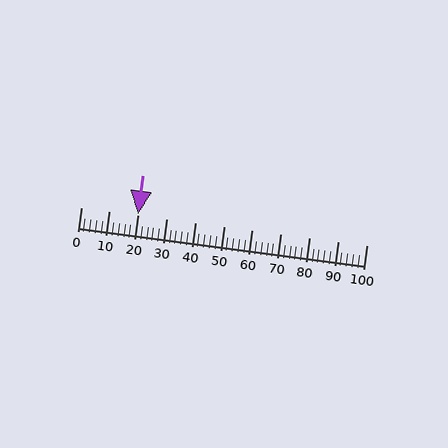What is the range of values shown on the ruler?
The ruler shows values from 0 to 100.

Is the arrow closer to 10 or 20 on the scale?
The arrow is closer to 20.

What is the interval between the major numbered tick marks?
The major tick marks are spaced 10 units apart.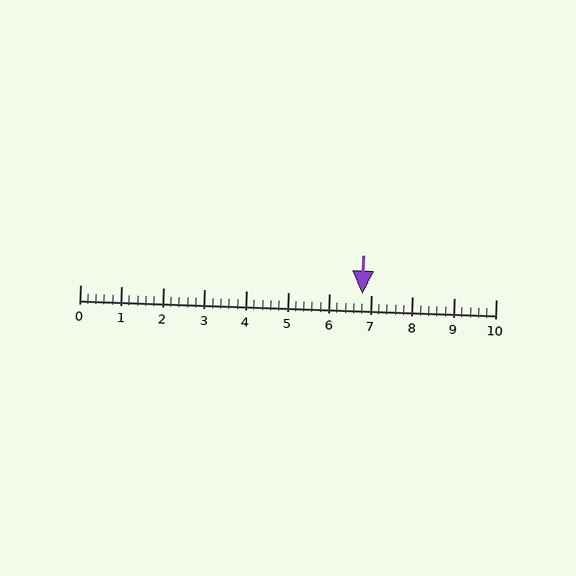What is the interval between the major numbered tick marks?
The major tick marks are spaced 1 units apart.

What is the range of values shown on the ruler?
The ruler shows values from 0 to 10.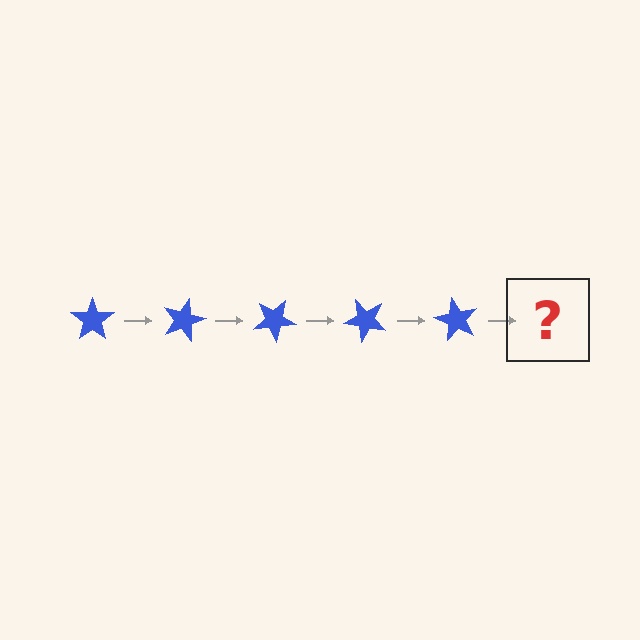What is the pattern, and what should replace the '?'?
The pattern is that the star rotates 15 degrees each step. The '?' should be a blue star rotated 75 degrees.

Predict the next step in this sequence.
The next step is a blue star rotated 75 degrees.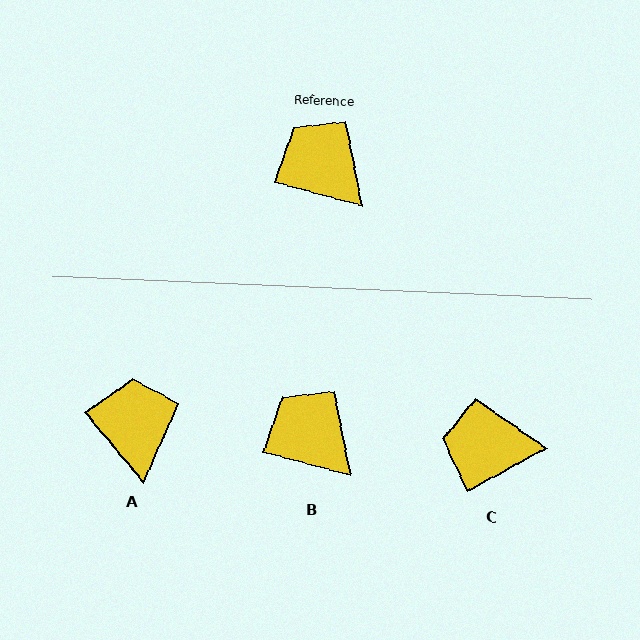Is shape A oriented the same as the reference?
No, it is off by about 35 degrees.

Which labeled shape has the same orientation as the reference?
B.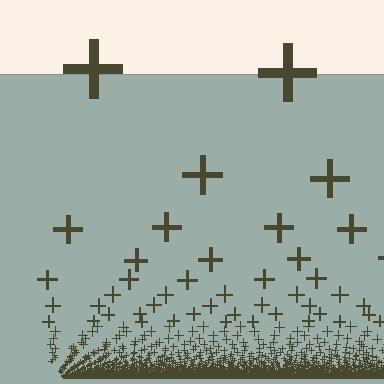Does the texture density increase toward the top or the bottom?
Density increases toward the bottom.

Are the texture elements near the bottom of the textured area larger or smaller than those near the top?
Smaller. The gradient is inverted — elements near the bottom are smaller and denser.